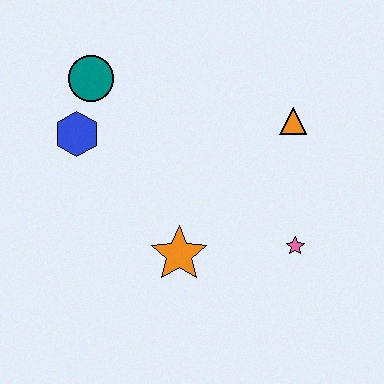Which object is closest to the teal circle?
The blue hexagon is closest to the teal circle.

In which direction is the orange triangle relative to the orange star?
The orange triangle is above the orange star.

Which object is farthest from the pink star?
The teal circle is farthest from the pink star.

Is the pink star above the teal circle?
No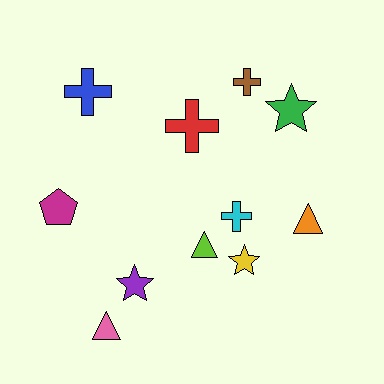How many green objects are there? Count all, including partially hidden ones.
There is 1 green object.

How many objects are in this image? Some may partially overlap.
There are 11 objects.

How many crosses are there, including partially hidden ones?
There are 4 crosses.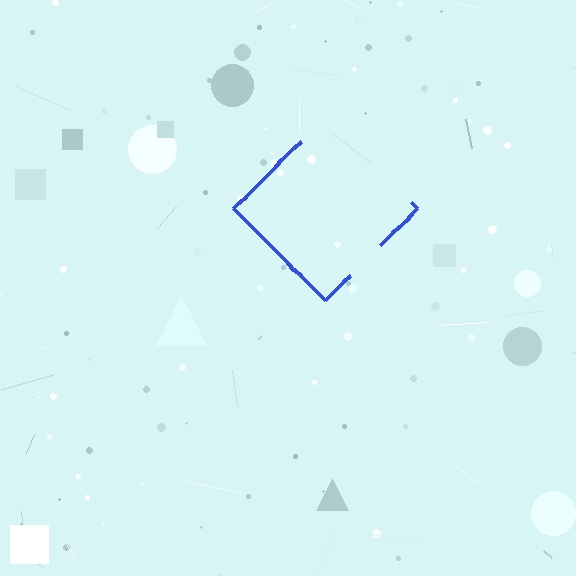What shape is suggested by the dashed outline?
The dashed outline suggests a diamond.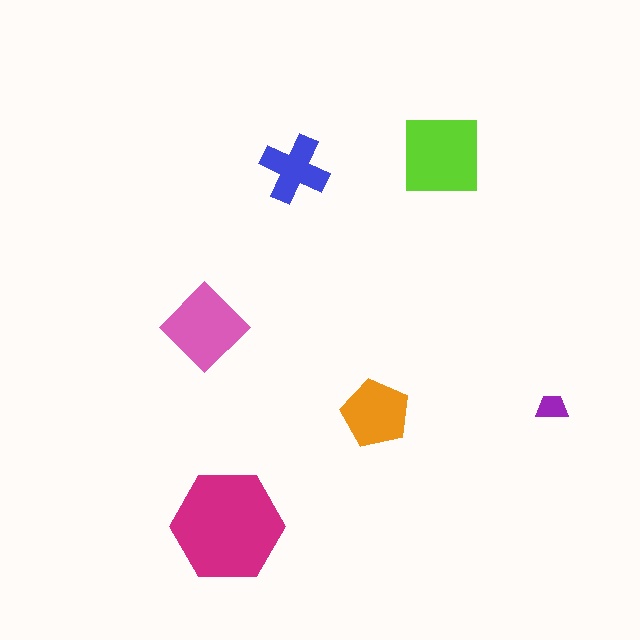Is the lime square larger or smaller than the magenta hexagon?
Smaller.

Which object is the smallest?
The purple trapezoid.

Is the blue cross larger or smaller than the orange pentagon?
Smaller.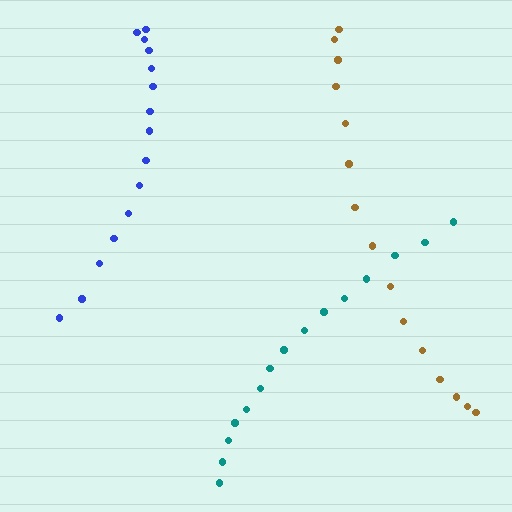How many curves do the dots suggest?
There are 3 distinct paths.